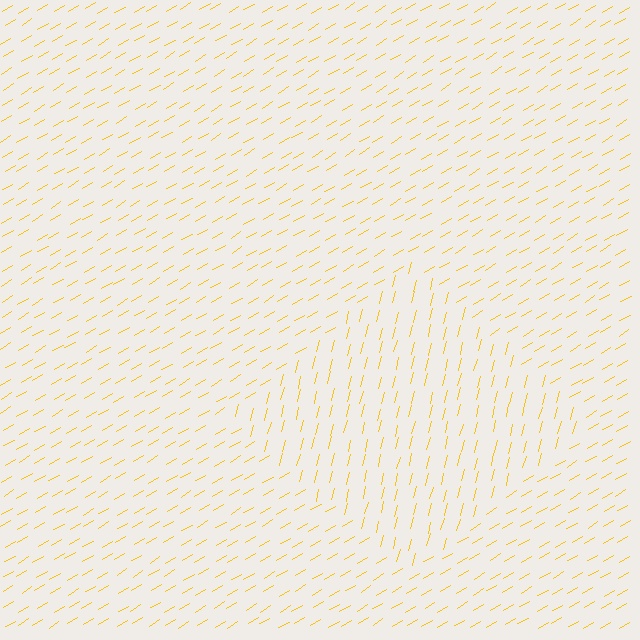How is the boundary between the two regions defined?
The boundary is defined purely by a change in line orientation (approximately 45 degrees difference). All lines are the same color and thickness.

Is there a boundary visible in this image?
Yes, there is a texture boundary formed by a change in line orientation.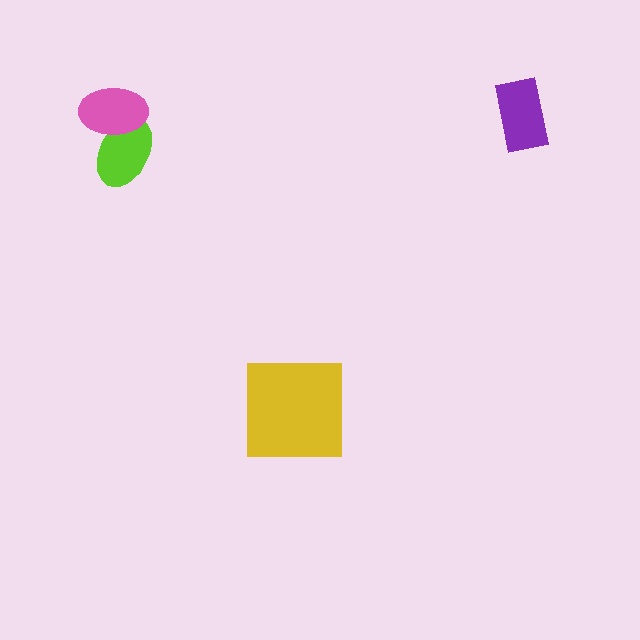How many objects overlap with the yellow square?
0 objects overlap with the yellow square.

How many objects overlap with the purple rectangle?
0 objects overlap with the purple rectangle.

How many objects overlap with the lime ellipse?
1 object overlaps with the lime ellipse.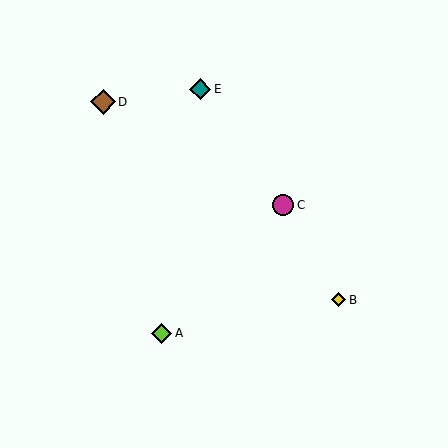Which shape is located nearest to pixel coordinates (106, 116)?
The brown diamond (labeled D) at (103, 102) is nearest to that location.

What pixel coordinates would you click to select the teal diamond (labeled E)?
Click at (200, 89) to select the teal diamond E.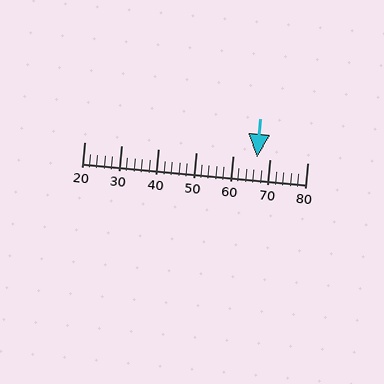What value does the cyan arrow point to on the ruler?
The cyan arrow points to approximately 67.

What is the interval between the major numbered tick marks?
The major tick marks are spaced 10 units apart.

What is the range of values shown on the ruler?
The ruler shows values from 20 to 80.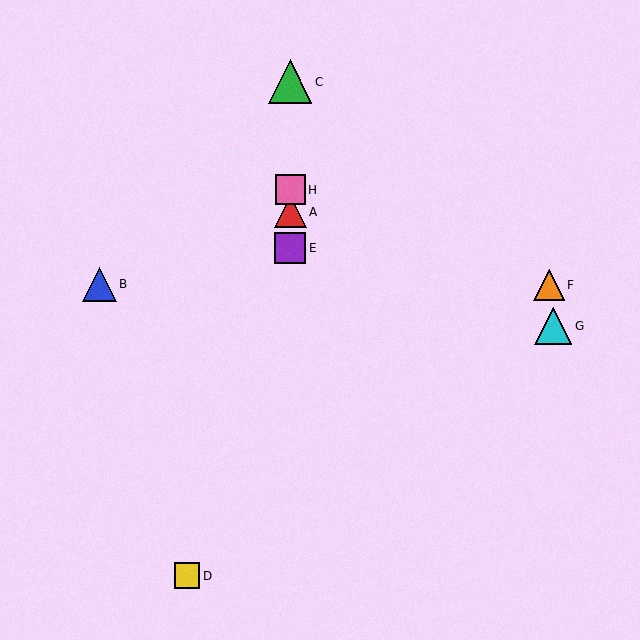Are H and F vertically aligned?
No, H is at x≈290 and F is at x≈549.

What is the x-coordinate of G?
Object G is at x≈553.